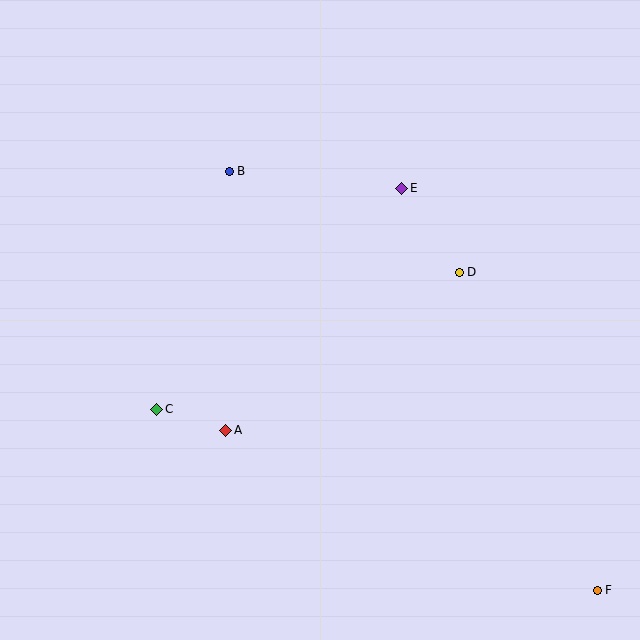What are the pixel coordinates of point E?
Point E is at (402, 188).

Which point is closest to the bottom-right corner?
Point F is closest to the bottom-right corner.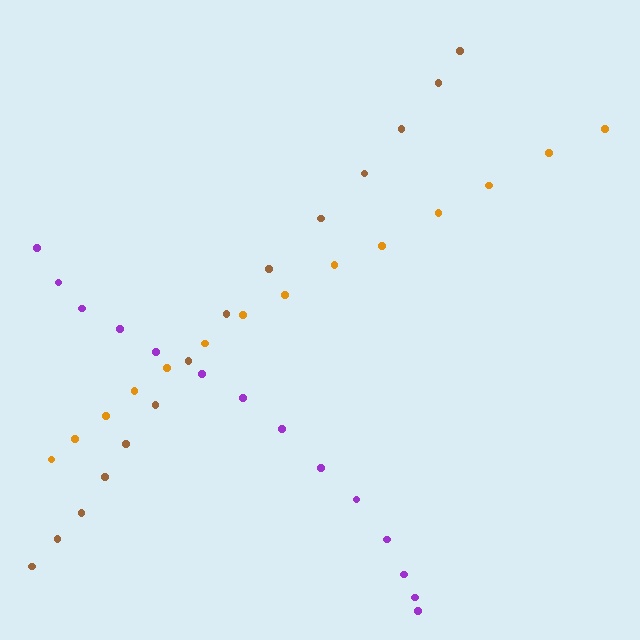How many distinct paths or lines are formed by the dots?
There are 3 distinct paths.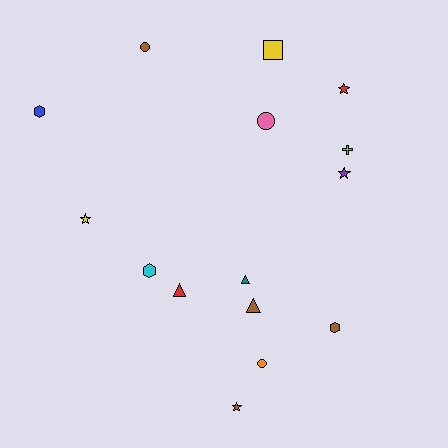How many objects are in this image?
There are 15 objects.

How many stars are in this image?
There are 4 stars.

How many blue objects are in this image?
There is 1 blue object.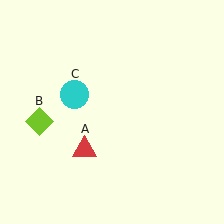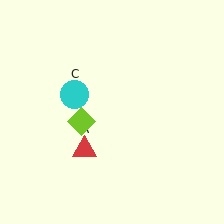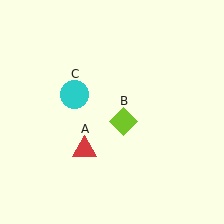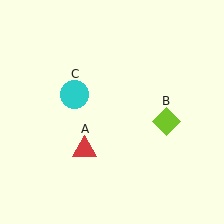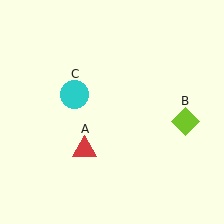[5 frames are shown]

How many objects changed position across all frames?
1 object changed position: lime diamond (object B).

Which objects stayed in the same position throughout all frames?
Red triangle (object A) and cyan circle (object C) remained stationary.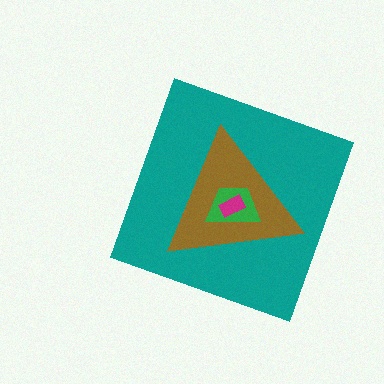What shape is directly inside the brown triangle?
The green trapezoid.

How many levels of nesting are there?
4.